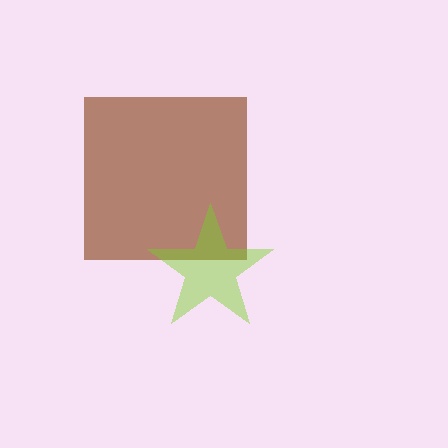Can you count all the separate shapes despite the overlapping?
Yes, there are 2 separate shapes.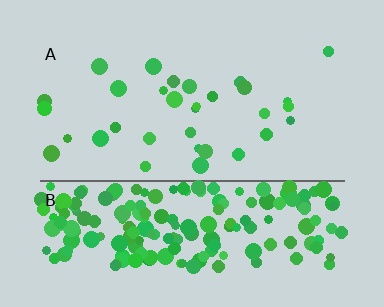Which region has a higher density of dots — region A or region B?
B (the bottom).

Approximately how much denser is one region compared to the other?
Approximately 6.6× — region B over region A.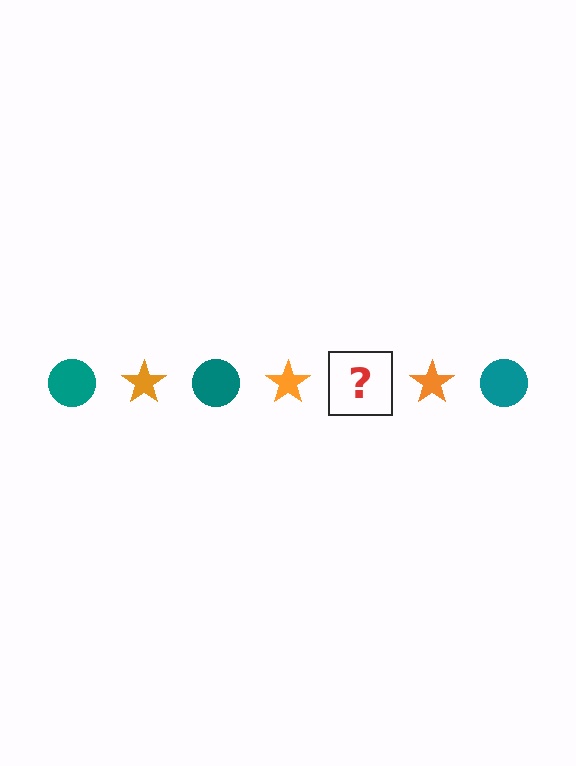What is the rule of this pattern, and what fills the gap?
The rule is that the pattern alternates between teal circle and orange star. The gap should be filled with a teal circle.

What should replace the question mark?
The question mark should be replaced with a teal circle.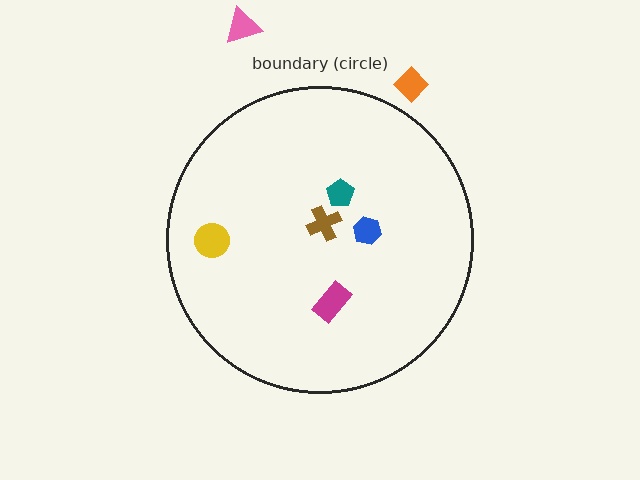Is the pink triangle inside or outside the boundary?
Outside.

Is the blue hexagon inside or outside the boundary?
Inside.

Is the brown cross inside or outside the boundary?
Inside.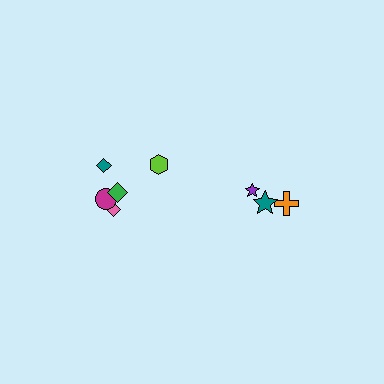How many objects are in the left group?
There are 5 objects.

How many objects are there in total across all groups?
There are 8 objects.